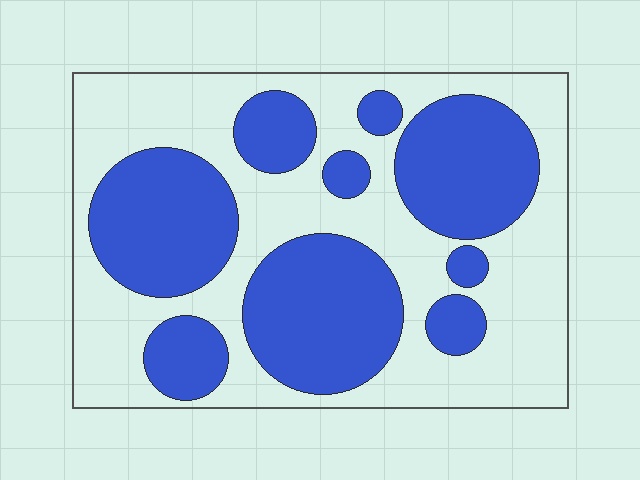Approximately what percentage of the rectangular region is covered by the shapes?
Approximately 45%.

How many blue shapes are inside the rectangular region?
9.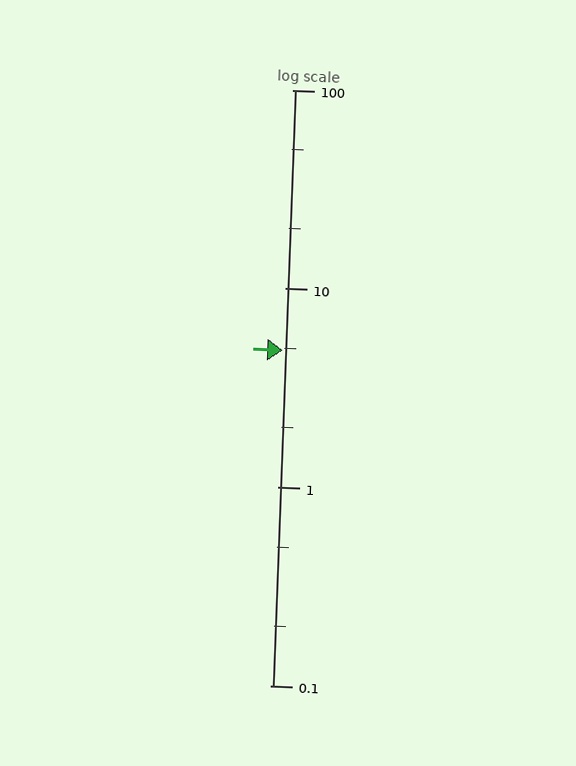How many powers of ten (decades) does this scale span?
The scale spans 3 decades, from 0.1 to 100.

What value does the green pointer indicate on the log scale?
The pointer indicates approximately 4.9.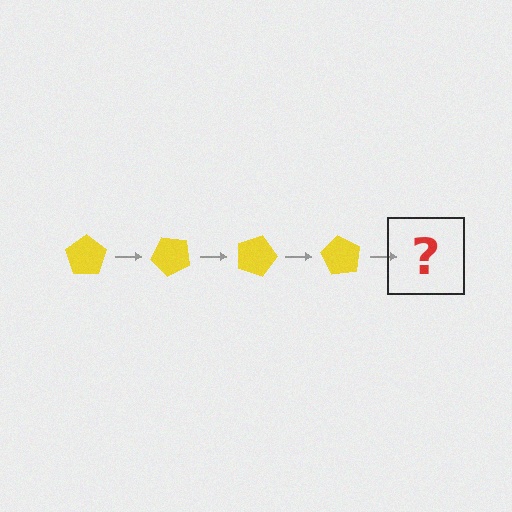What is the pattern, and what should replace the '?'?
The pattern is that the pentagon rotates 45 degrees each step. The '?' should be a yellow pentagon rotated 180 degrees.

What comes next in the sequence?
The next element should be a yellow pentagon rotated 180 degrees.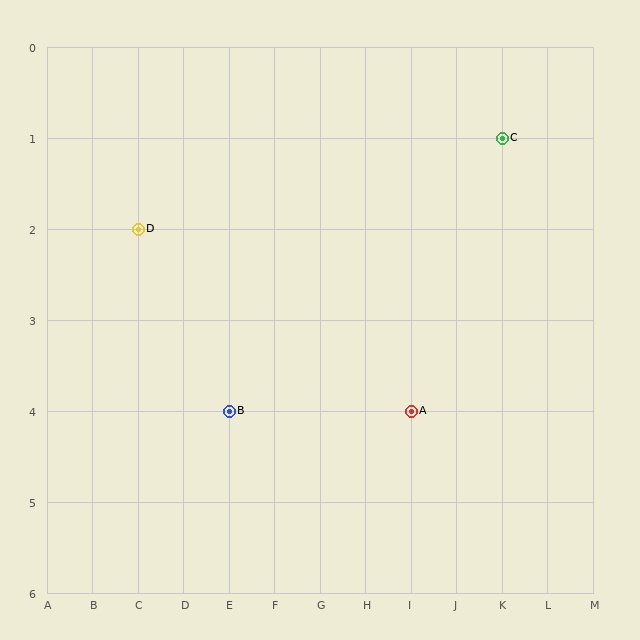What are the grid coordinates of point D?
Point D is at grid coordinates (C, 2).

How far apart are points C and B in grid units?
Points C and B are 6 columns and 3 rows apart (about 6.7 grid units diagonally).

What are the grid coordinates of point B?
Point B is at grid coordinates (E, 4).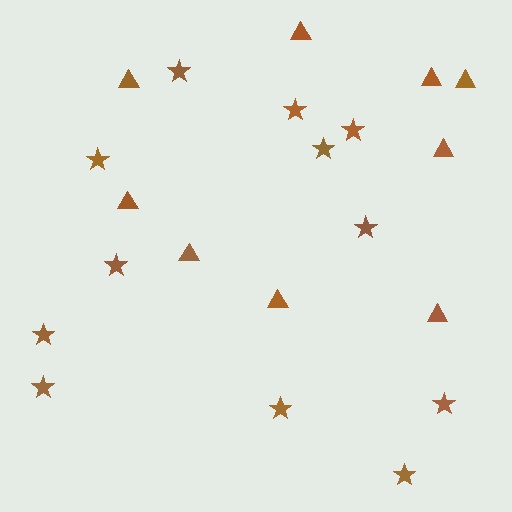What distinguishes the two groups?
There are 2 groups: one group of stars (12) and one group of triangles (9).